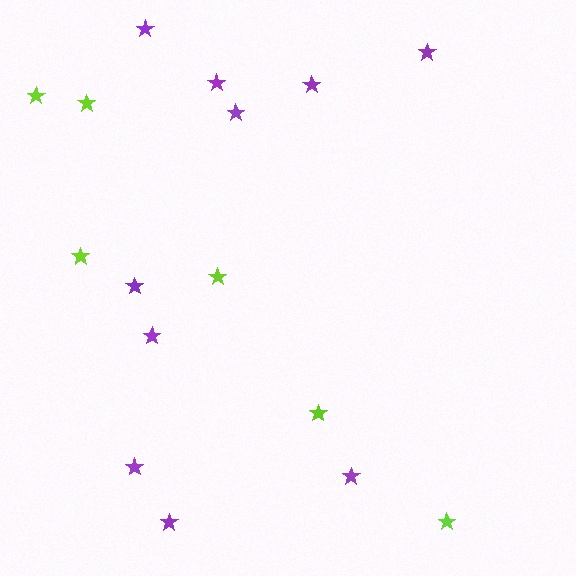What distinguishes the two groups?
There are 2 groups: one group of lime stars (6) and one group of purple stars (10).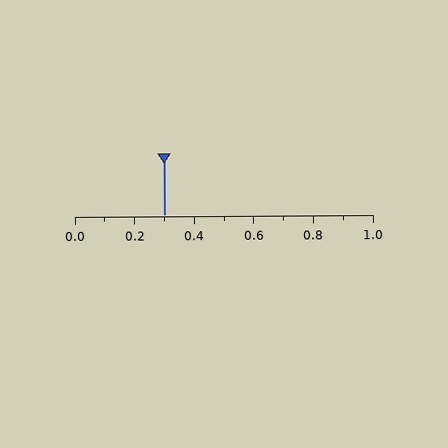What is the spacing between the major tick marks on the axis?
The major ticks are spaced 0.2 apart.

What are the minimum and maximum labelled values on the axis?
The axis runs from 0.0 to 1.0.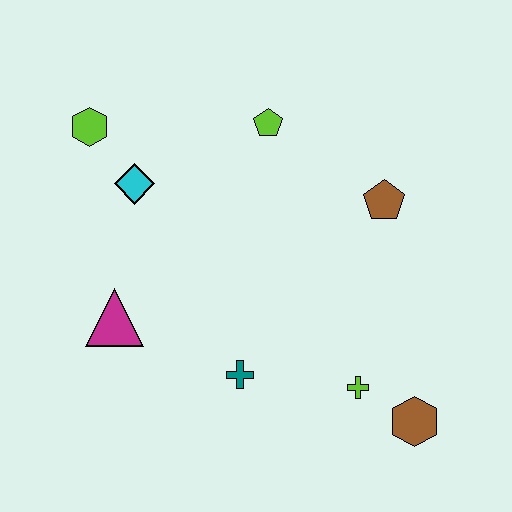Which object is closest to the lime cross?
The brown hexagon is closest to the lime cross.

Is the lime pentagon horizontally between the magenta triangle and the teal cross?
No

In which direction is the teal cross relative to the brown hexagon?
The teal cross is to the left of the brown hexagon.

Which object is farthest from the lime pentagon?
The brown hexagon is farthest from the lime pentagon.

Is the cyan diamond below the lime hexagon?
Yes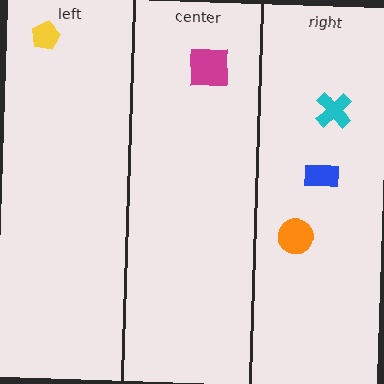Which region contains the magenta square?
The center region.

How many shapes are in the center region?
1.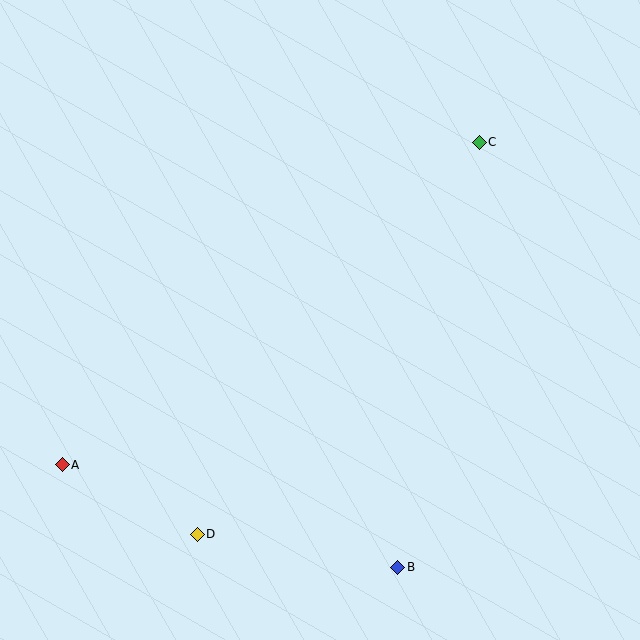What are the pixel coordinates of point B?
Point B is at (398, 567).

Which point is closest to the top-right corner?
Point C is closest to the top-right corner.